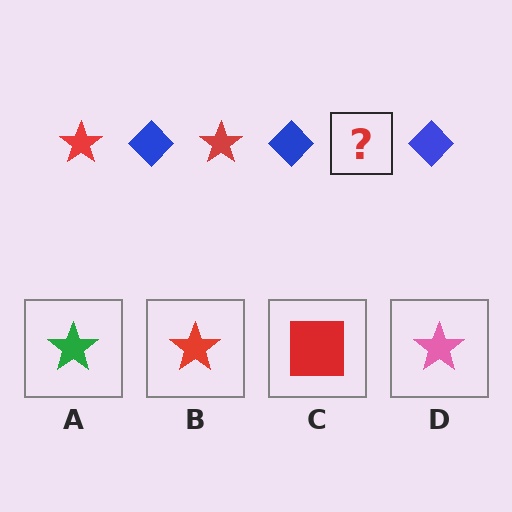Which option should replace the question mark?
Option B.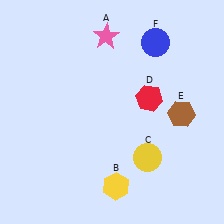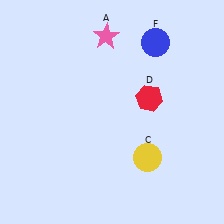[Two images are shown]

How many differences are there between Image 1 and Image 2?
There are 2 differences between the two images.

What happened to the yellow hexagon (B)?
The yellow hexagon (B) was removed in Image 2. It was in the bottom-right area of Image 1.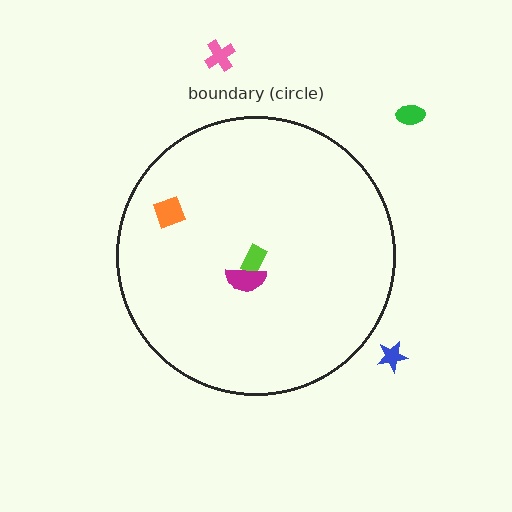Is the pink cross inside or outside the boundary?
Outside.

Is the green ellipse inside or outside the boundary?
Outside.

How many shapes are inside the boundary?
3 inside, 3 outside.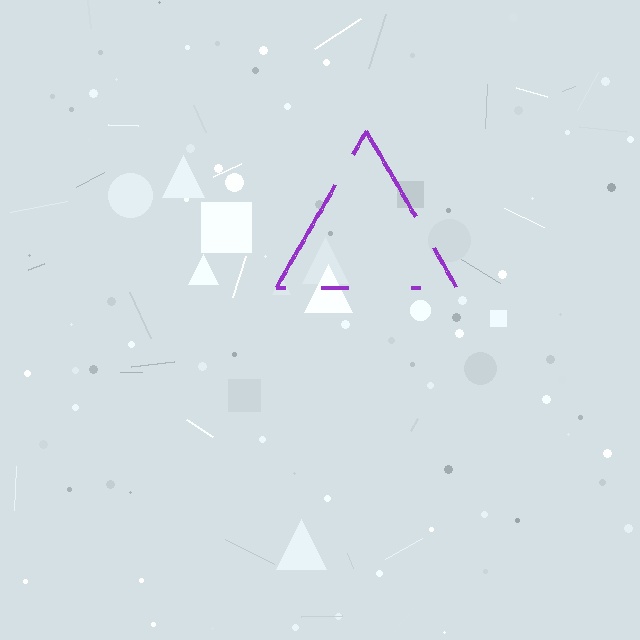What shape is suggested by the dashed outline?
The dashed outline suggests a triangle.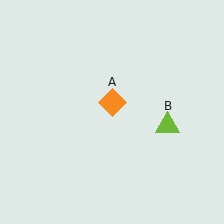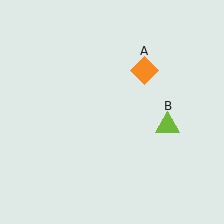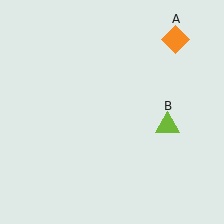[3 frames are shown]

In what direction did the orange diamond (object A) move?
The orange diamond (object A) moved up and to the right.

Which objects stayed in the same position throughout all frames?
Lime triangle (object B) remained stationary.